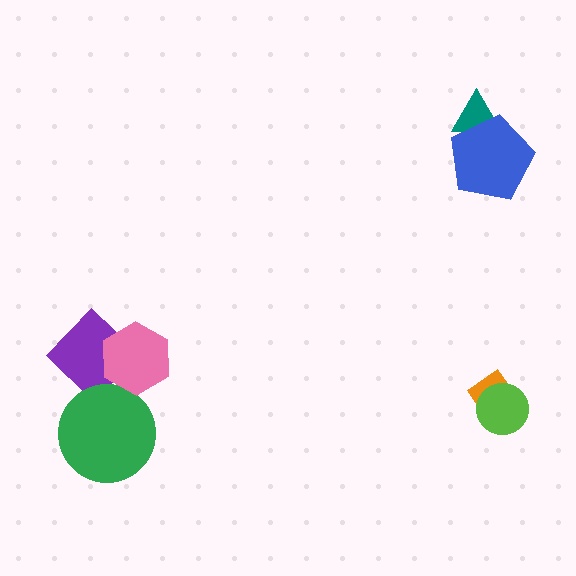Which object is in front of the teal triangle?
The blue pentagon is in front of the teal triangle.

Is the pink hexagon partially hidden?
No, no other shape covers it.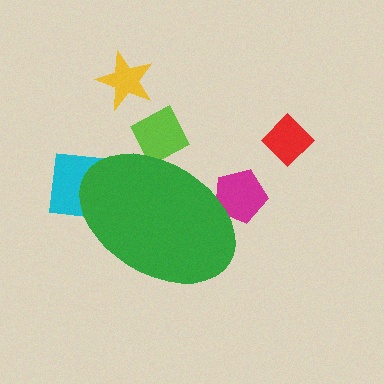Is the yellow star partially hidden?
No, the yellow star is fully visible.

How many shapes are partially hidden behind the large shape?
3 shapes are partially hidden.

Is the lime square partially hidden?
Yes, the lime square is partially hidden behind the green ellipse.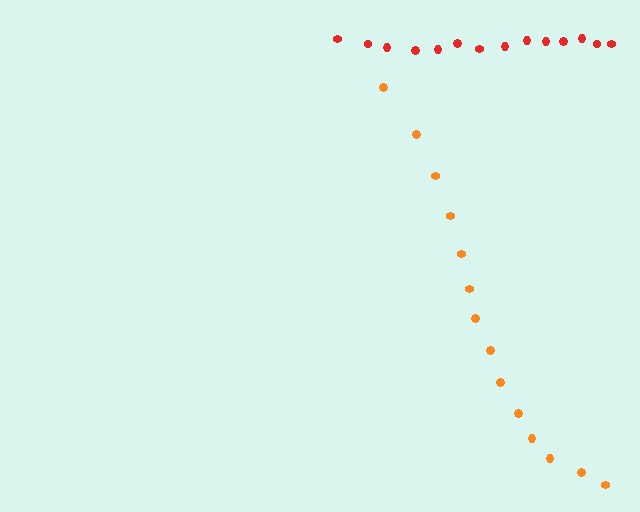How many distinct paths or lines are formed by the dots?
There are 2 distinct paths.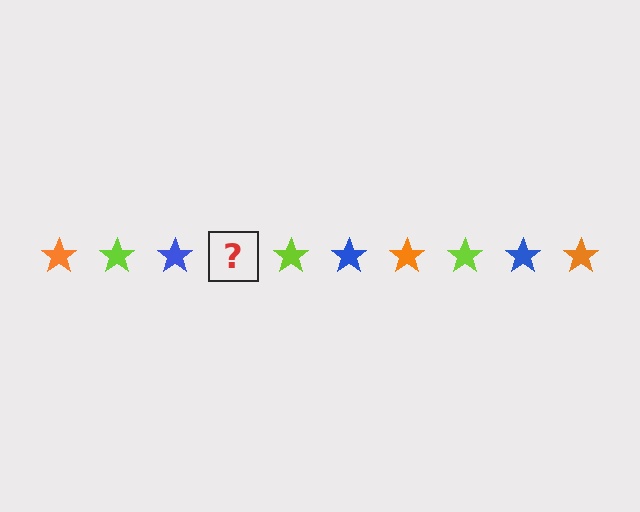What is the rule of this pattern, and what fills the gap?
The rule is that the pattern cycles through orange, lime, blue stars. The gap should be filled with an orange star.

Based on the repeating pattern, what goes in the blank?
The blank should be an orange star.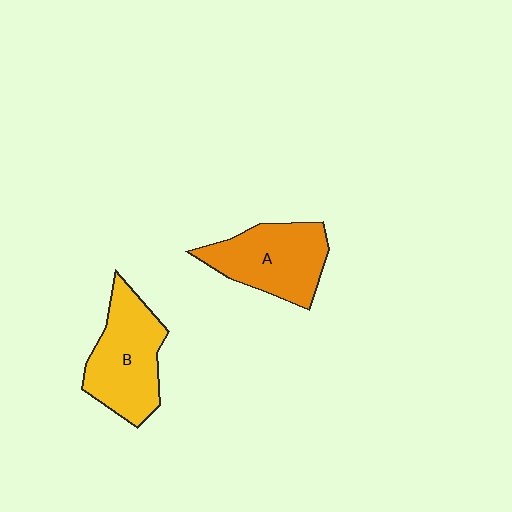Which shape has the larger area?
Shape B (yellow).